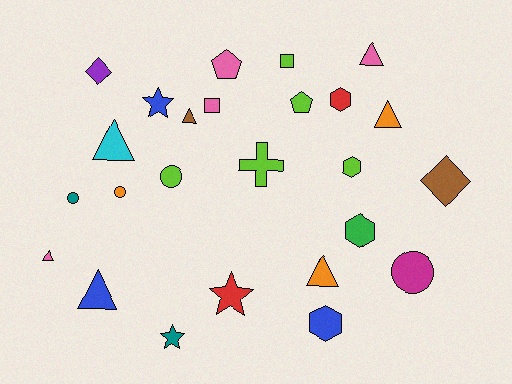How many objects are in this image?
There are 25 objects.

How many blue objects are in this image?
There are 3 blue objects.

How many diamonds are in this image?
There are 2 diamonds.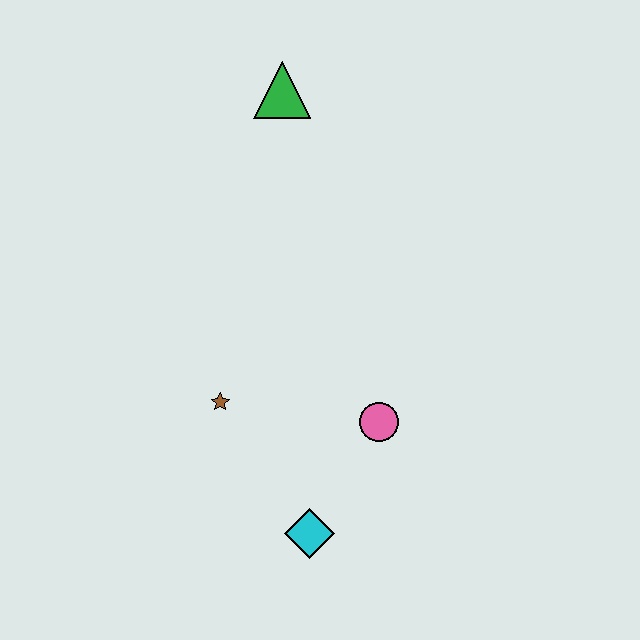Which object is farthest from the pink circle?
The green triangle is farthest from the pink circle.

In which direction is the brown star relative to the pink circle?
The brown star is to the left of the pink circle.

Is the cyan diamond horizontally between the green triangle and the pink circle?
Yes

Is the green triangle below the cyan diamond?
No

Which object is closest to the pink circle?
The cyan diamond is closest to the pink circle.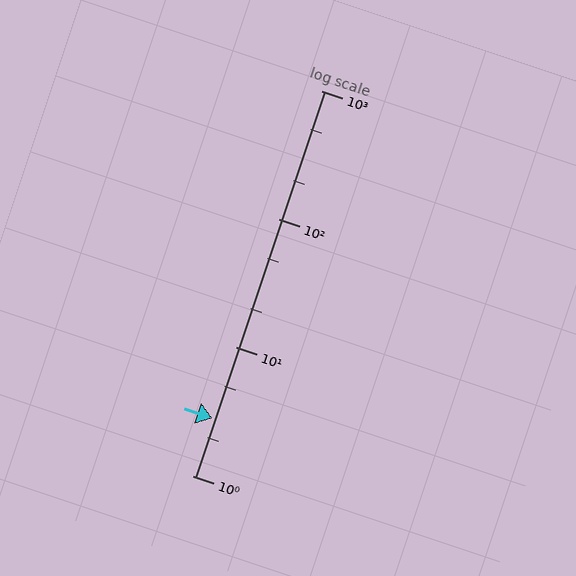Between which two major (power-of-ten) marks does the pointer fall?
The pointer is between 1 and 10.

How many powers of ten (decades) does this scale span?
The scale spans 3 decades, from 1 to 1000.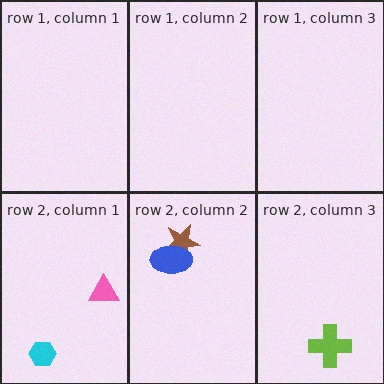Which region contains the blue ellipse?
The row 2, column 2 region.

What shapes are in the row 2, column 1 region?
The pink triangle, the cyan hexagon.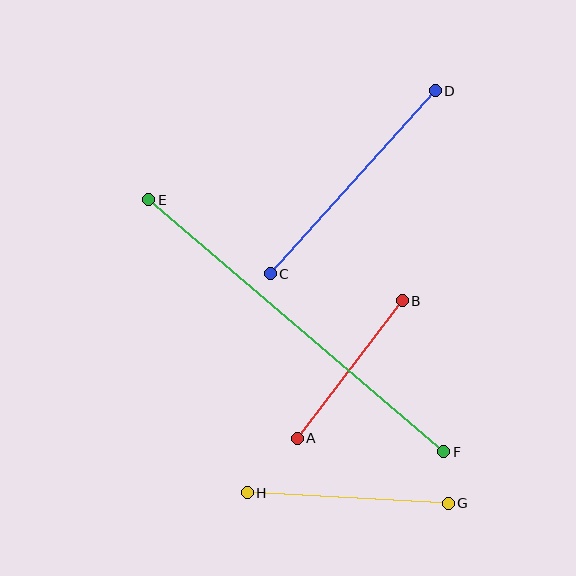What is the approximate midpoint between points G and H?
The midpoint is at approximately (348, 498) pixels.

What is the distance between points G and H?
The distance is approximately 201 pixels.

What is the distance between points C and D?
The distance is approximately 246 pixels.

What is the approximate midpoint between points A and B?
The midpoint is at approximately (350, 369) pixels.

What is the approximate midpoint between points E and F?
The midpoint is at approximately (296, 326) pixels.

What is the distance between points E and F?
The distance is approximately 388 pixels.